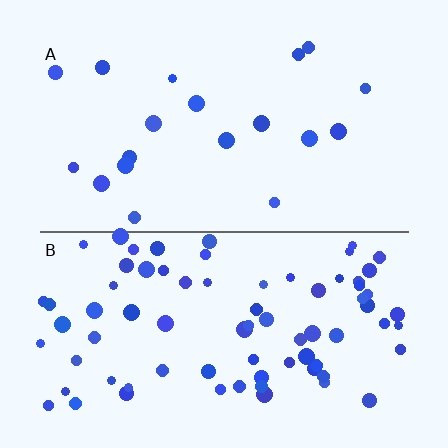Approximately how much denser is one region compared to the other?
Approximately 4.1× — region B over region A.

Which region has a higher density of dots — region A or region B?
B (the bottom).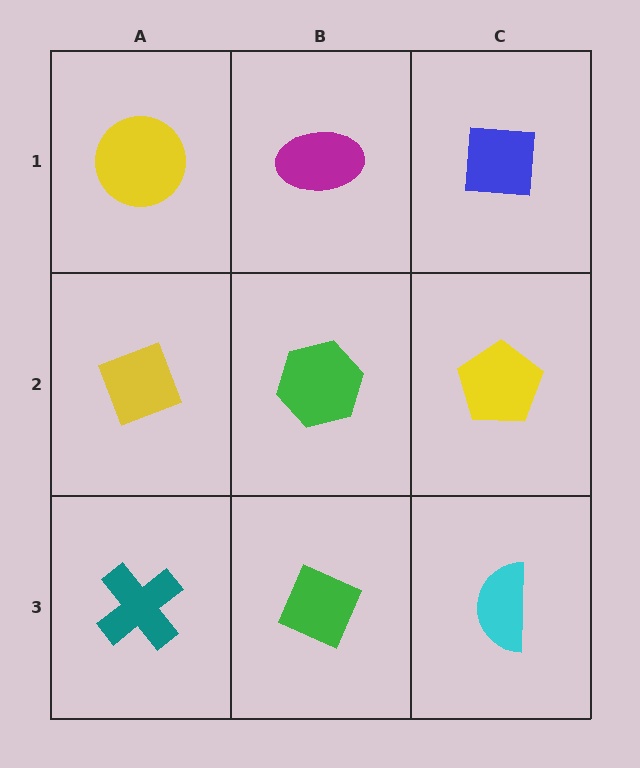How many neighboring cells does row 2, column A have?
3.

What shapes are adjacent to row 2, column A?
A yellow circle (row 1, column A), a teal cross (row 3, column A), a green hexagon (row 2, column B).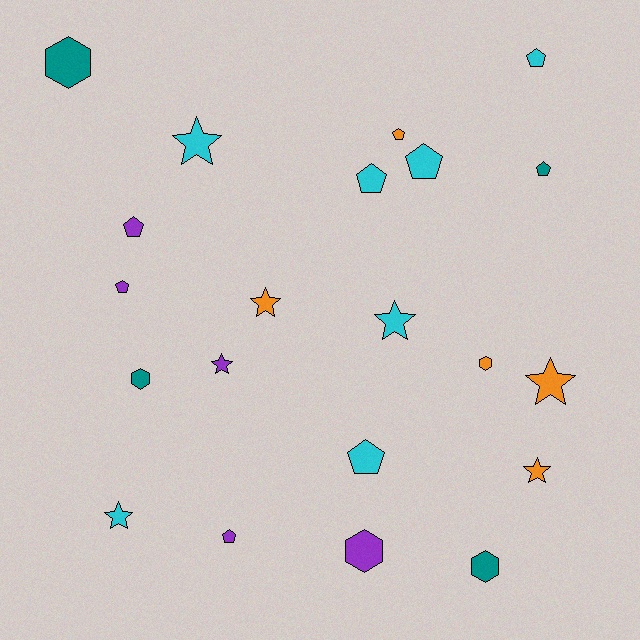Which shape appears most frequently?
Pentagon, with 9 objects.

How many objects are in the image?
There are 21 objects.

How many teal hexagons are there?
There are 3 teal hexagons.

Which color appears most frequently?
Cyan, with 7 objects.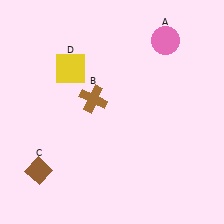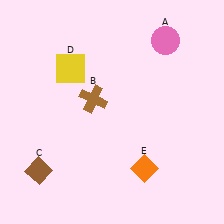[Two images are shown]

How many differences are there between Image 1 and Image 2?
There is 1 difference between the two images.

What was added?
An orange diamond (E) was added in Image 2.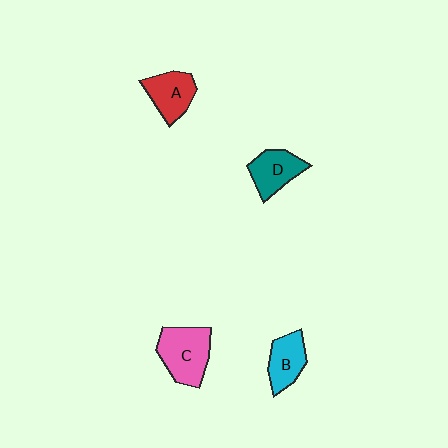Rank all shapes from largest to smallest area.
From largest to smallest: C (pink), A (red), D (teal), B (cyan).